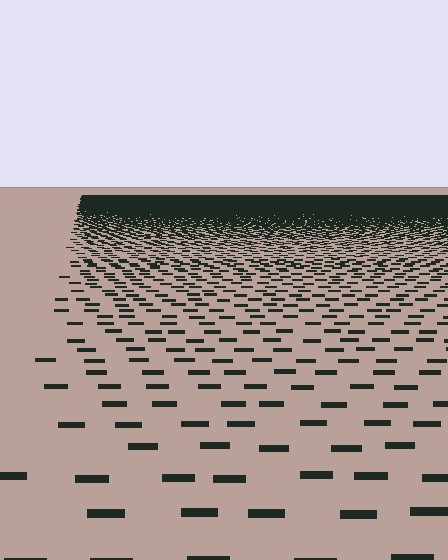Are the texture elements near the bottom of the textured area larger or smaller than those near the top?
Larger. Near the bottom, elements are closer to the viewer and appear at a bigger on-screen size.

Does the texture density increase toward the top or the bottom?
Density increases toward the top.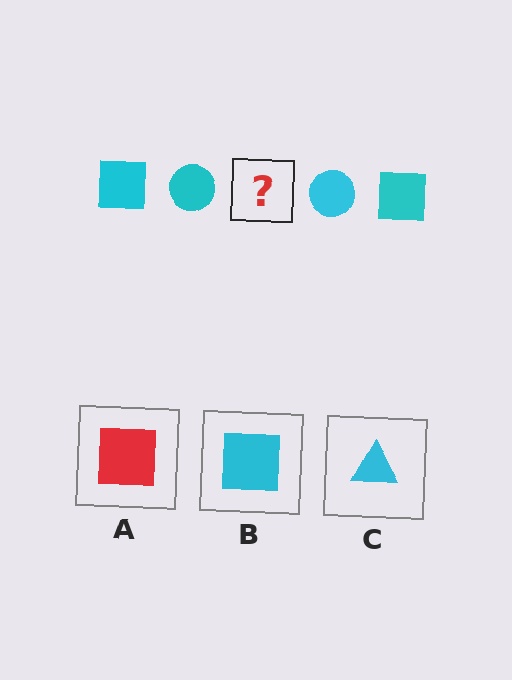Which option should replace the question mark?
Option B.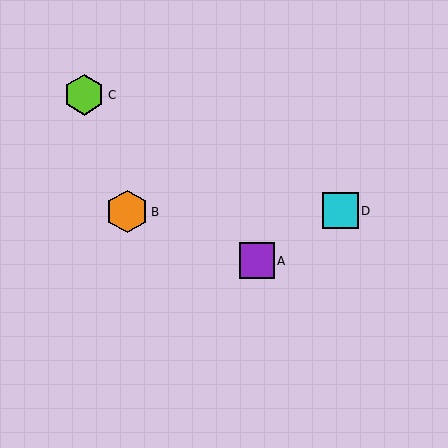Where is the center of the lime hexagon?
The center of the lime hexagon is at (84, 95).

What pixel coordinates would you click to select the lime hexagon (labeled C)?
Click at (84, 95) to select the lime hexagon C.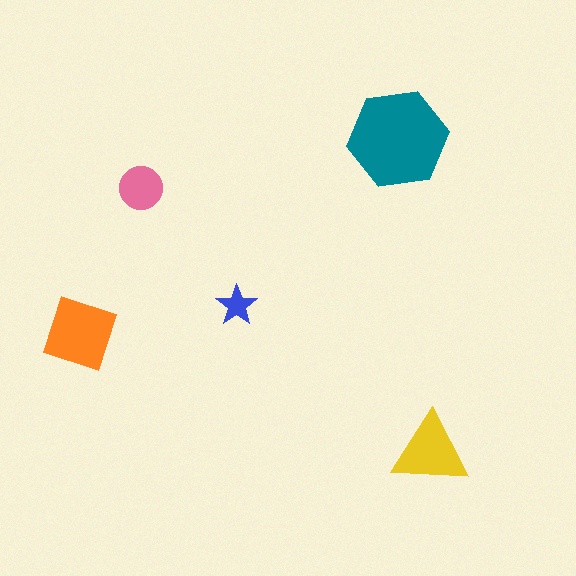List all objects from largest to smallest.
The teal hexagon, the orange diamond, the yellow triangle, the pink circle, the blue star.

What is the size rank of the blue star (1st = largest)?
5th.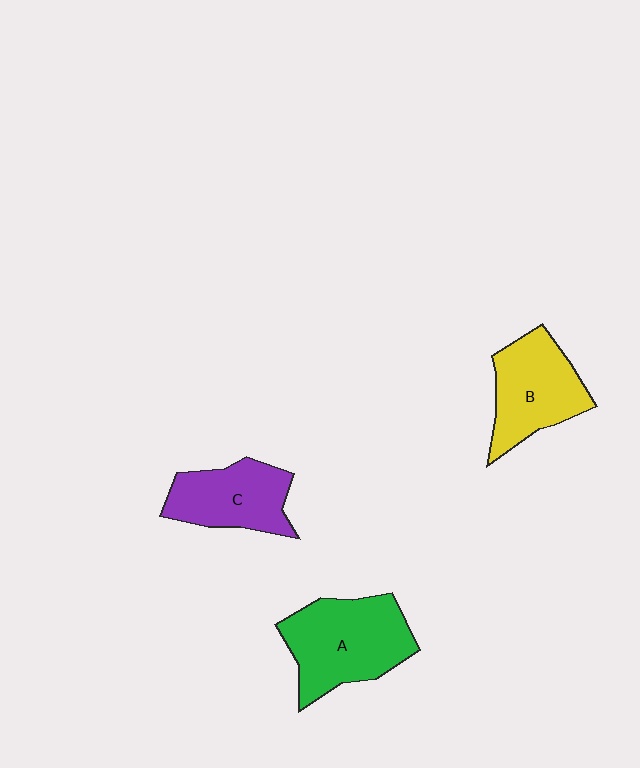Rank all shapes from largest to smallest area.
From largest to smallest: A (green), B (yellow), C (purple).